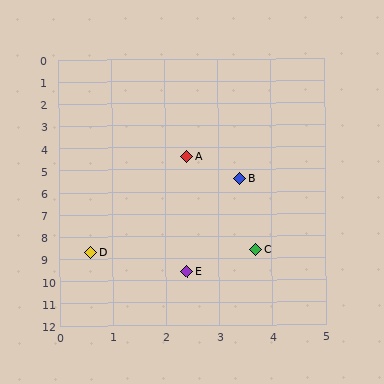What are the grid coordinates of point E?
Point E is at approximately (2.4, 9.6).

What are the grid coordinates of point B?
Point B is at approximately (3.4, 5.4).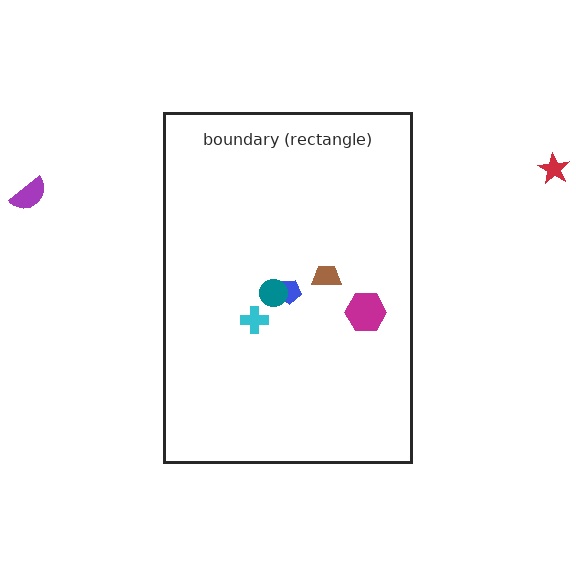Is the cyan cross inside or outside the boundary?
Inside.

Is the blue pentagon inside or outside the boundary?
Inside.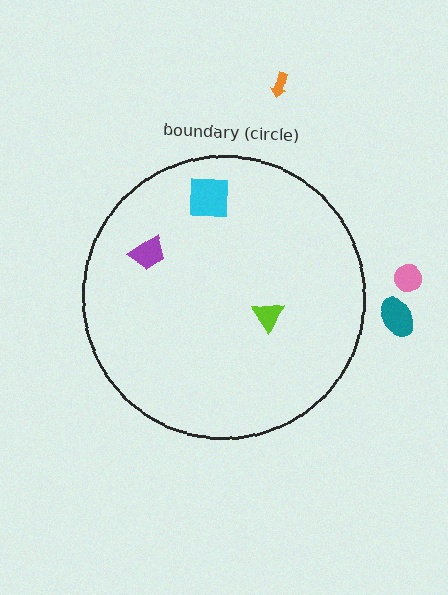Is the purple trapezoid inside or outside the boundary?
Inside.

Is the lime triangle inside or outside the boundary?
Inside.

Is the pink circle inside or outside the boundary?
Outside.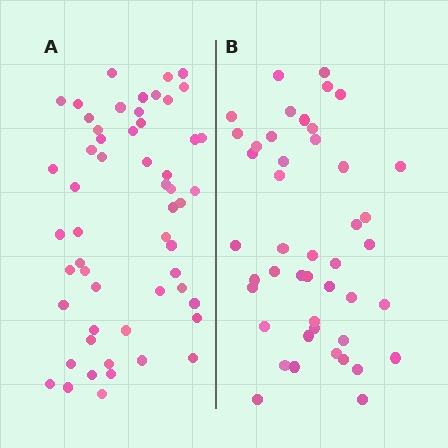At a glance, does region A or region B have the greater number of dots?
Region A (the left region) has more dots.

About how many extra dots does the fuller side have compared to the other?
Region A has roughly 10 or so more dots than region B.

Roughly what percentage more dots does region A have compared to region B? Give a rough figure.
About 20% more.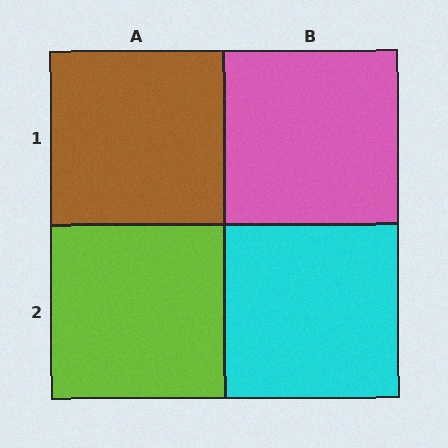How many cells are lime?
1 cell is lime.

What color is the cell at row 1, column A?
Brown.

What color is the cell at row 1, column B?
Pink.